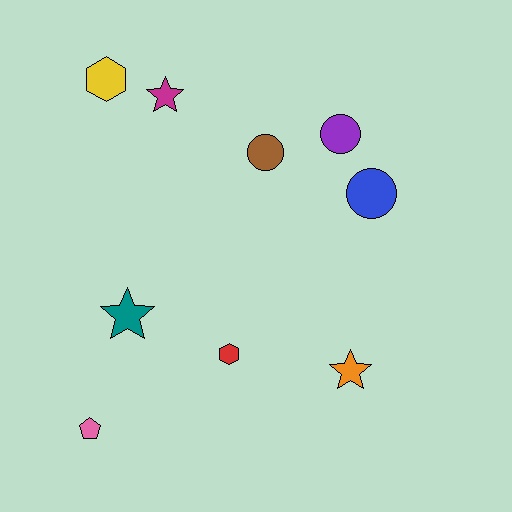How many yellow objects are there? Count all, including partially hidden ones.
There is 1 yellow object.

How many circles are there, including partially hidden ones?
There are 3 circles.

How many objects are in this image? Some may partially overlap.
There are 9 objects.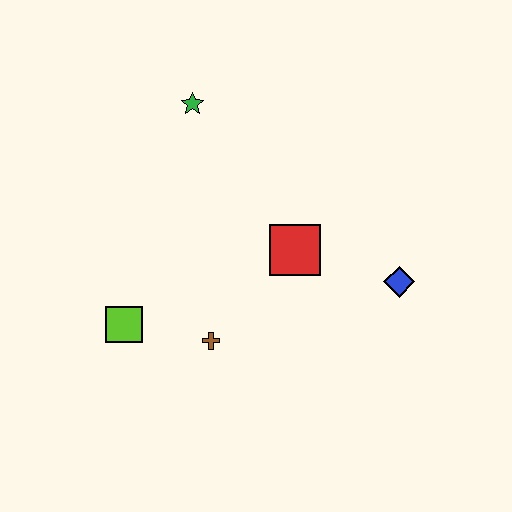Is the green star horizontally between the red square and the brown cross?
No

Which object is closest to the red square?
The blue diamond is closest to the red square.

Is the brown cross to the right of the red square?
No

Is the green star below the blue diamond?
No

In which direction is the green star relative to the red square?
The green star is above the red square.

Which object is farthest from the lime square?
The blue diamond is farthest from the lime square.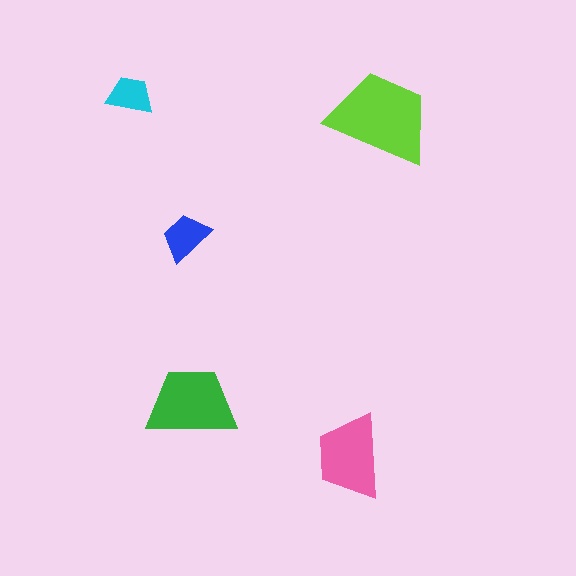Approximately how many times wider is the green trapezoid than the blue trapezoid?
About 2 times wider.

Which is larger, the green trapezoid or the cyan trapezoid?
The green one.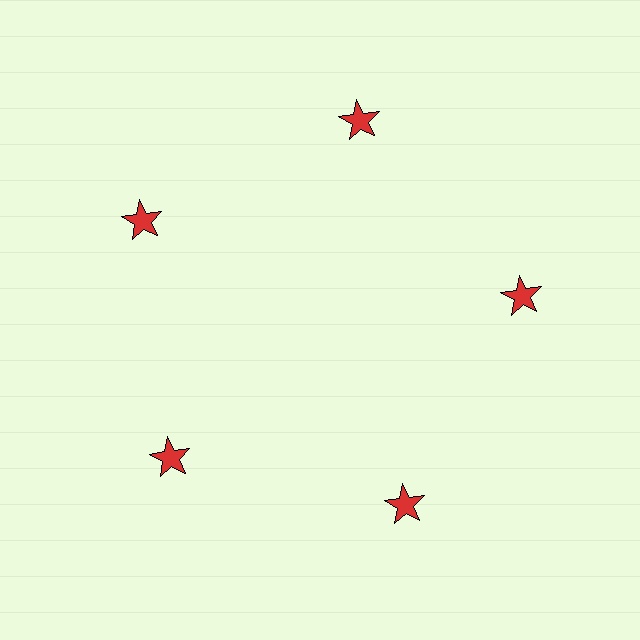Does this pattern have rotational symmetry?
Yes, this pattern has 5-fold rotational symmetry. It looks the same after rotating 72 degrees around the center.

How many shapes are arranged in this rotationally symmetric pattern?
There are 5 shapes, arranged in 5 groups of 1.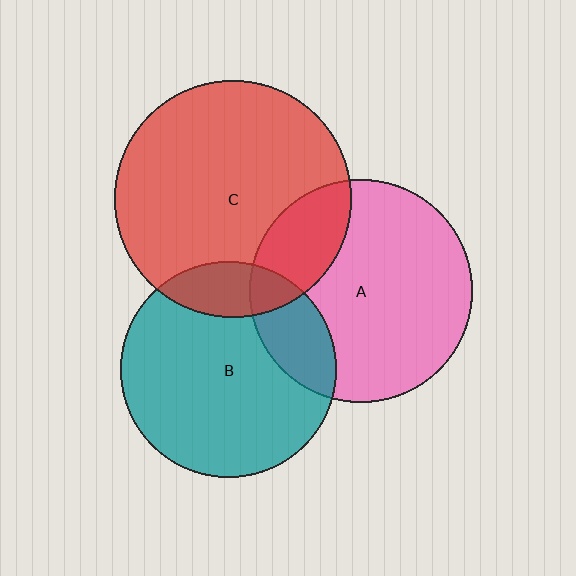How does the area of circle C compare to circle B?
Approximately 1.2 times.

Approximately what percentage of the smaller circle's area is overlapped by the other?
Approximately 20%.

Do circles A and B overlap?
Yes.